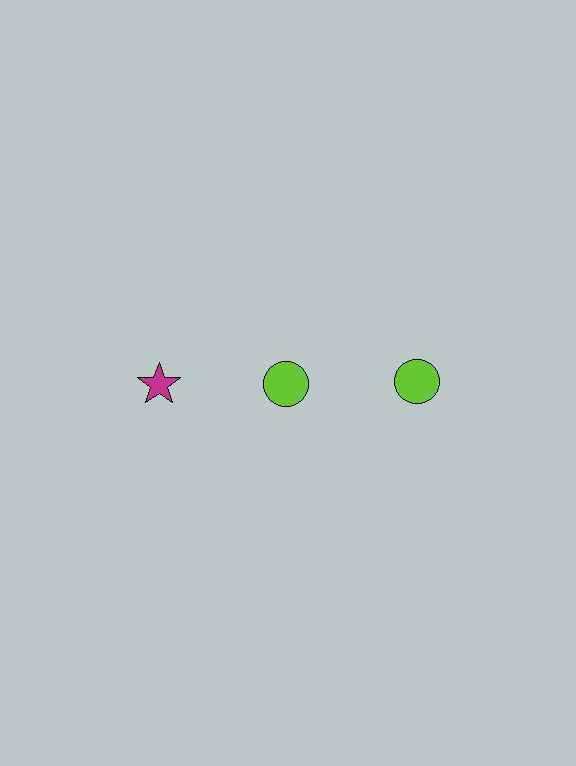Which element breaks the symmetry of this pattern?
The magenta star in the top row, leftmost column breaks the symmetry. All other shapes are lime circles.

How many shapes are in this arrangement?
There are 3 shapes arranged in a grid pattern.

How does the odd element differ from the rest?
It differs in both color (magenta instead of lime) and shape (star instead of circle).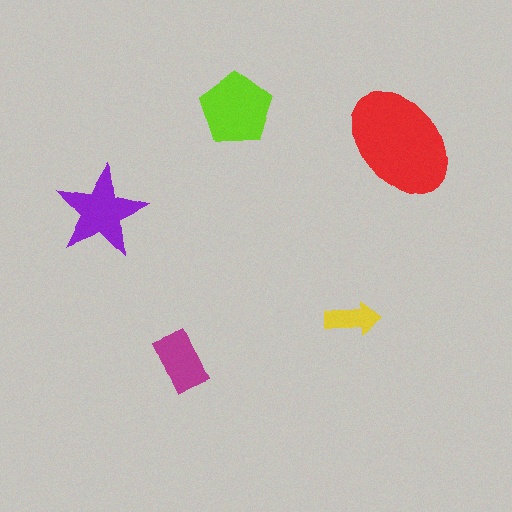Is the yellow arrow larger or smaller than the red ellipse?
Smaller.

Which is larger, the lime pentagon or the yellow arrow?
The lime pentagon.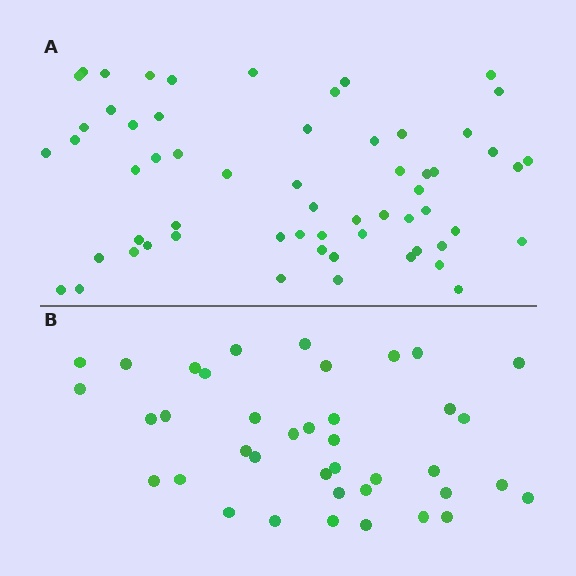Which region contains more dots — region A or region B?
Region A (the top region) has more dots.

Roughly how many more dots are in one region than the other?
Region A has approximately 20 more dots than region B.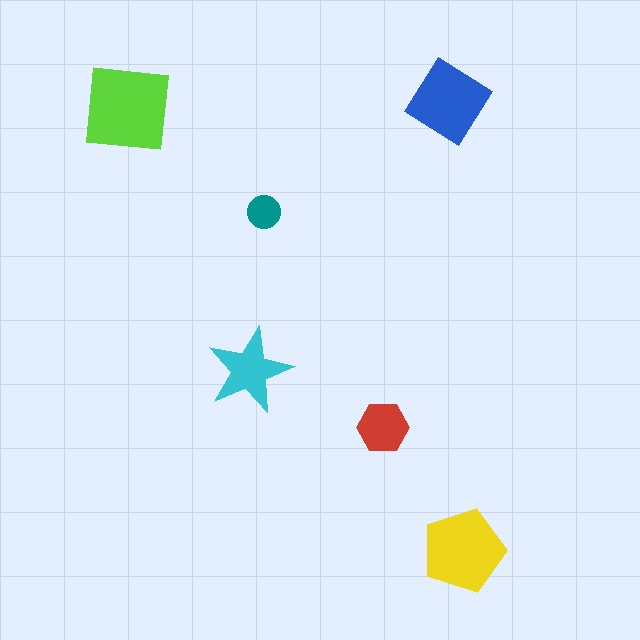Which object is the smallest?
The teal circle.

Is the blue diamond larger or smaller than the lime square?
Smaller.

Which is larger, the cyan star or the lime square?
The lime square.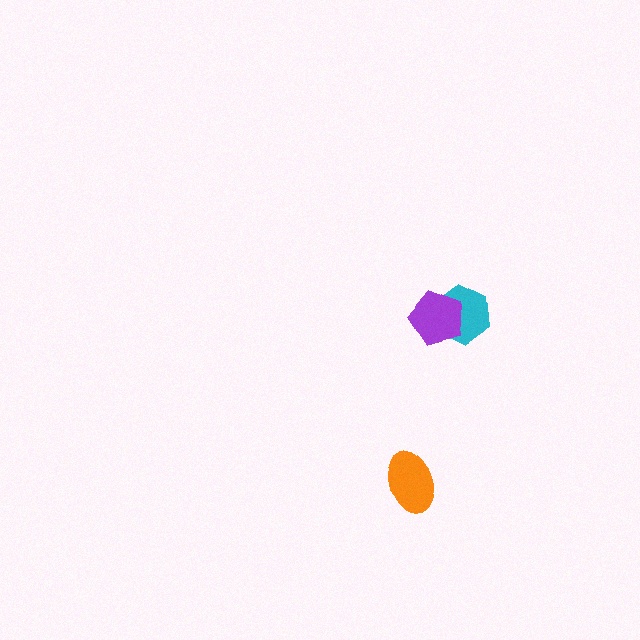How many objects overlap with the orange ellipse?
0 objects overlap with the orange ellipse.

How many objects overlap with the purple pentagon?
1 object overlaps with the purple pentagon.